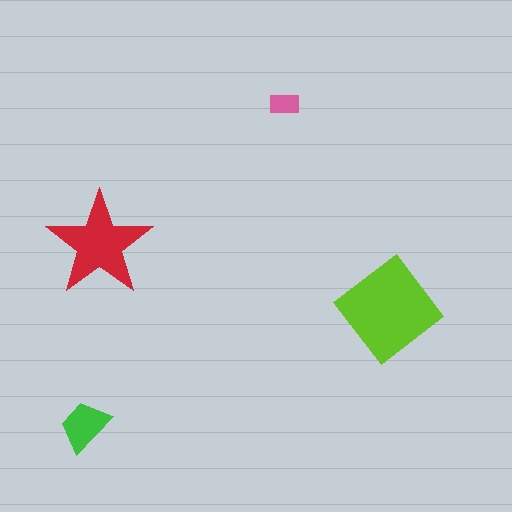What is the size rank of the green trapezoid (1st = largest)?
3rd.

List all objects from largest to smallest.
The lime diamond, the red star, the green trapezoid, the pink rectangle.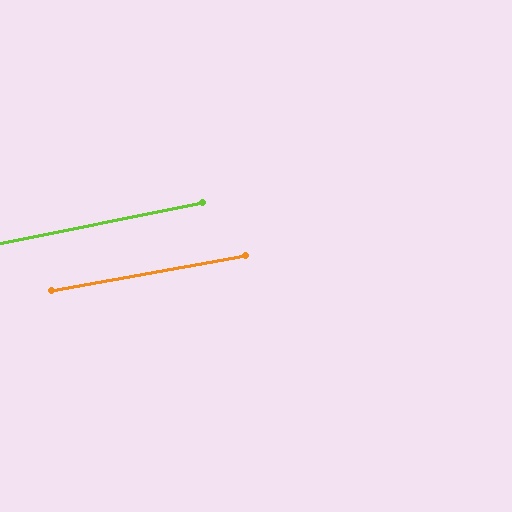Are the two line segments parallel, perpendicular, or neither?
Parallel — their directions differ by only 0.9°.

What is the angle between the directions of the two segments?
Approximately 1 degree.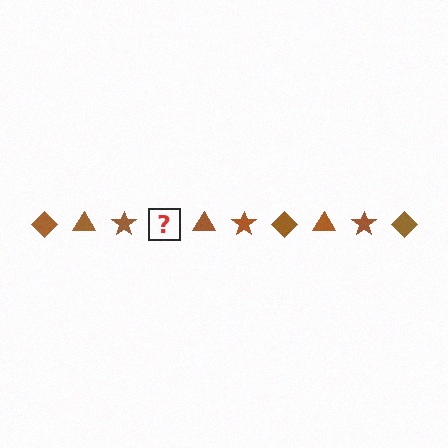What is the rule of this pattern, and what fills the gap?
The rule is that the pattern cycles through diamond, triangle, star shapes in brown. The gap should be filled with a brown diamond.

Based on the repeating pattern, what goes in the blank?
The blank should be a brown diamond.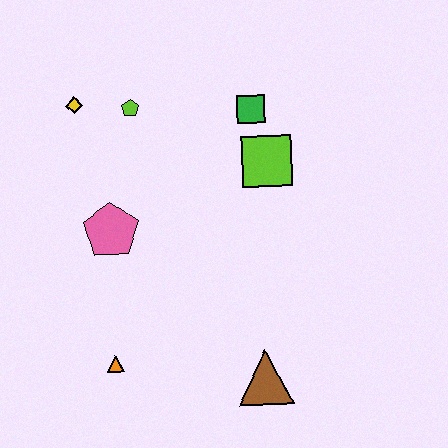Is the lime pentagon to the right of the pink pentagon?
Yes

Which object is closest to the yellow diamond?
The lime pentagon is closest to the yellow diamond.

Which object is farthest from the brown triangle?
The yellow diamond is farthest from the brown triangle.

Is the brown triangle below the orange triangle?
Yes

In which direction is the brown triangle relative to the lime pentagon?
The brown triangle is below the lime pentagon.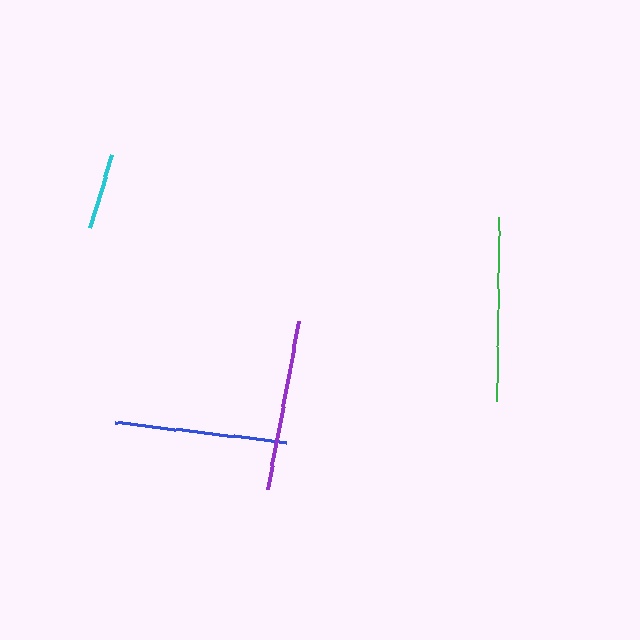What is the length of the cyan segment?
The cyan segment is approximately 76 pixels long.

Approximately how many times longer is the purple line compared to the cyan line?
The purple line is approximately 2.2 times the length of the cyan line.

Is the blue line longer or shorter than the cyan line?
The blue line is longer than the cyan line.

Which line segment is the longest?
The green line is the longest at approximately 184 pixels.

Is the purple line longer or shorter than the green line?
The green line is longer than the purple line.